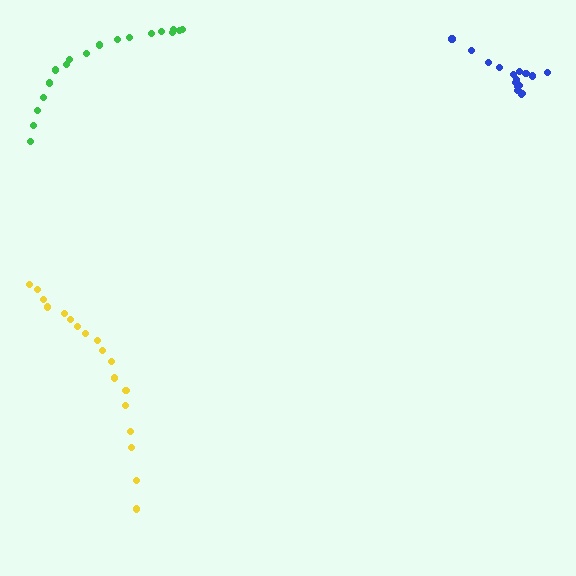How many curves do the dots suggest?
There are 3 distinct paths.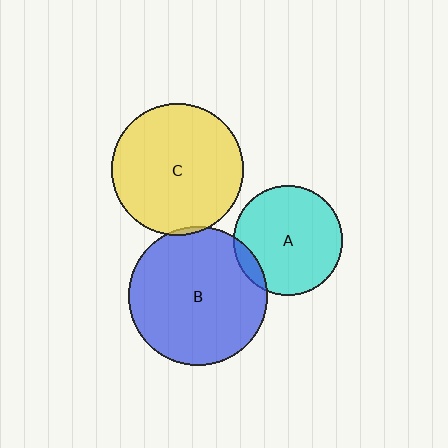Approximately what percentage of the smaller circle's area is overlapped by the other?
Approximately 5%.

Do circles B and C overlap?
Yes.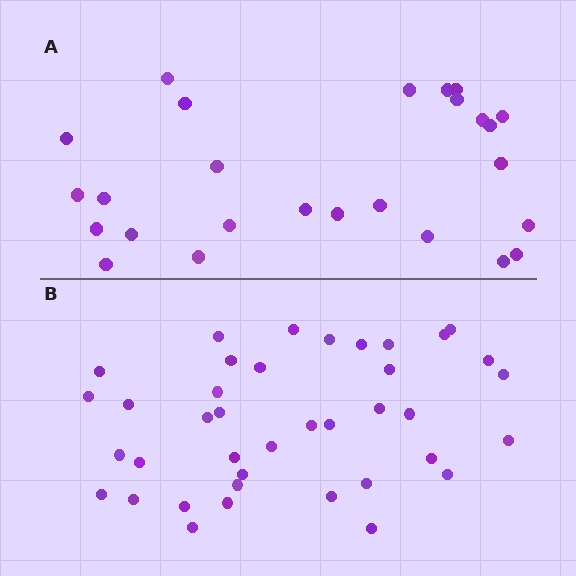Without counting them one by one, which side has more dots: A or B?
Region B (the bottom region) has more dots.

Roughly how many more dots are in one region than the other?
Region B has approximately 15 more dots than region A.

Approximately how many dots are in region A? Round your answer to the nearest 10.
About 30 dots. (The exact count is 26, which rounds to 30.)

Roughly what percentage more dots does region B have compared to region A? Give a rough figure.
About 50% more.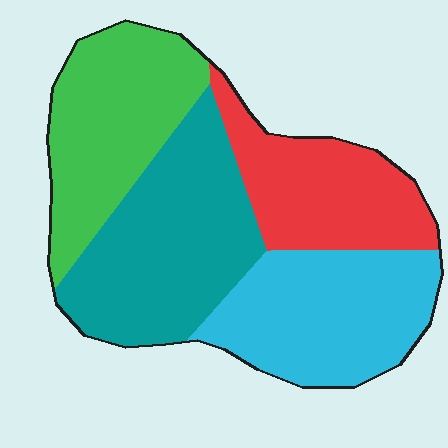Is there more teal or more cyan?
Teal.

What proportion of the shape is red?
Red covers around 20% of the shape.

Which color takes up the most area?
Teal, at roughly 30%.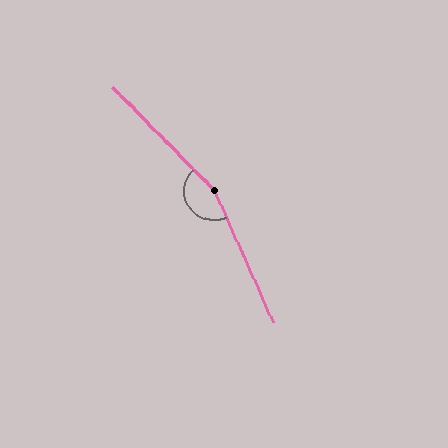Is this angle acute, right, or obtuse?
It is obtuse.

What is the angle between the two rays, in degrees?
Approximately 160 degrees.